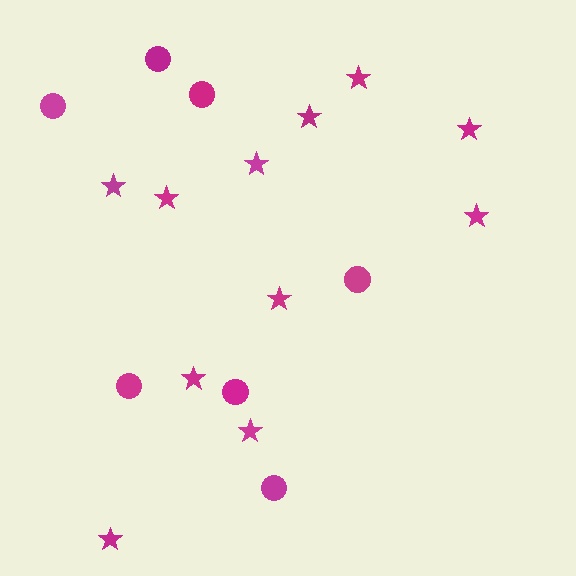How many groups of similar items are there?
There are 2 groups: one group of circles (7) and one group of stars (11).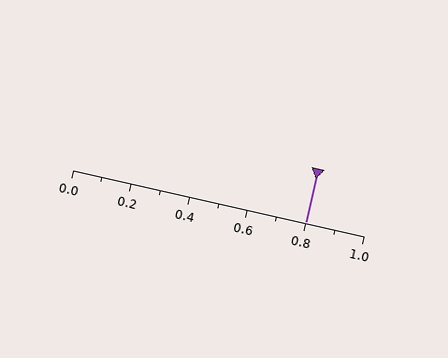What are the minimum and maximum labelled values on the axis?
The axis runs from 0.0 to 1.0.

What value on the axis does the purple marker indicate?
The marker indicates approximately 0.8.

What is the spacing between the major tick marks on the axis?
The major ticks are spaced 0.2 apart.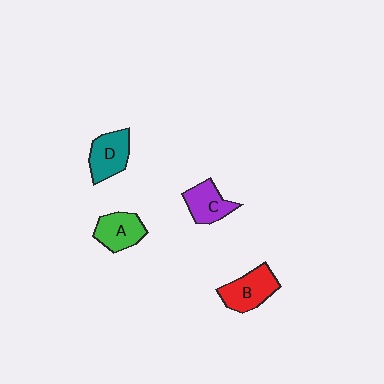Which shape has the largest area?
Shape B (red).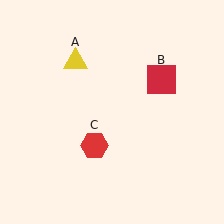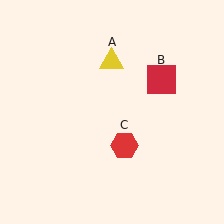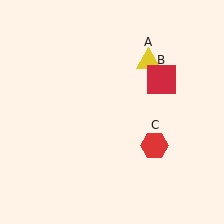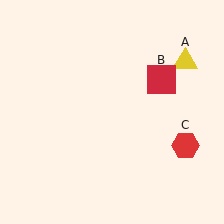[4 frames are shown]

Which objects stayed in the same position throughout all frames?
Red square (object B) remained stationary.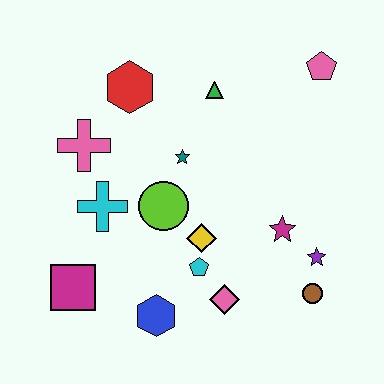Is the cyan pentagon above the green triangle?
No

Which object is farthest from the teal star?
The brown circle is farthest from the teal star.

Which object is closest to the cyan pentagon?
The yellow diamond is closest to the cyan pentagon.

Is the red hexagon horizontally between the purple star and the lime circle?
No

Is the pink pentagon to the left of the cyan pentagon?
No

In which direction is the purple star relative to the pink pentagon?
The purple star is below the pink pentagon.